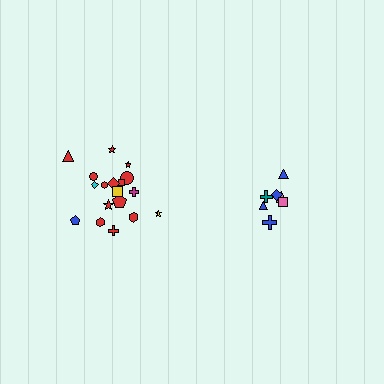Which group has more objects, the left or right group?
The left group.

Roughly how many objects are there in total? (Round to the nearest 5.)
Roughly 25 objects in total.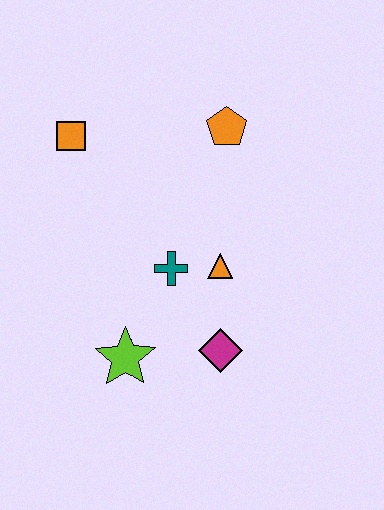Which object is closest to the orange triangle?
The teal cross is closest to the orange triangle.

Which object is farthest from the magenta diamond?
The orange square is farthest from the magenta diamond.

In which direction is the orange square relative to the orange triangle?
The orange square is to the left of the orange triangle.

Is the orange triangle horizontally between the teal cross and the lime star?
No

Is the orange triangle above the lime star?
Yes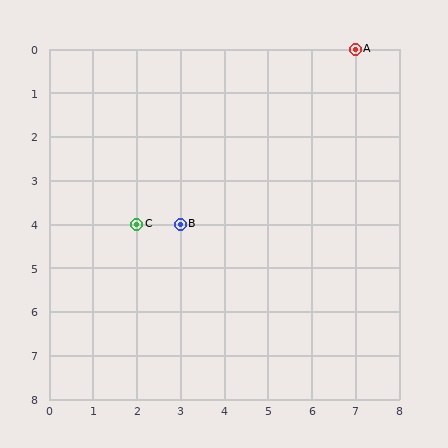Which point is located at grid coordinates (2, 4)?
Point C is at (2, 4).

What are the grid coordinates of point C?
Point C is at grid coordinates (2, 4).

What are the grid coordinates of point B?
Point B is at grid coordinates (3, 4).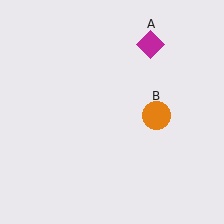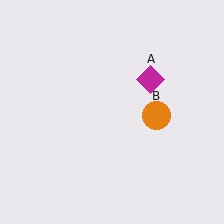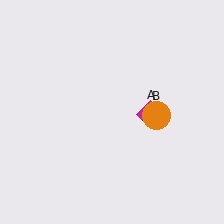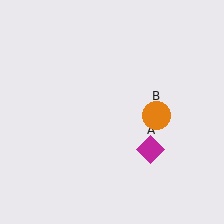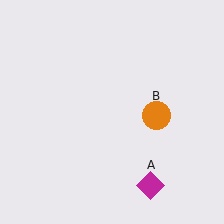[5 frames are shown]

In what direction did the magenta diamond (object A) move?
The magenta diamond (object A) moved down.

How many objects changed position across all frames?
1 object changed position: magenta diamond (object A).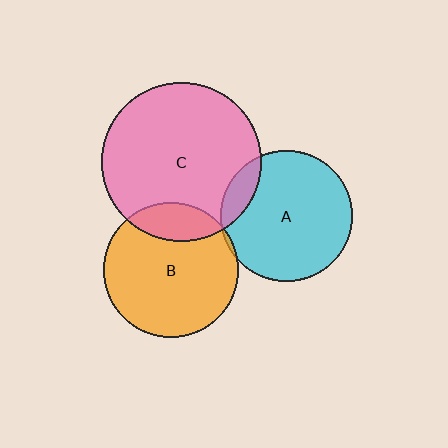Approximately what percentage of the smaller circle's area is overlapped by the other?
Approximately 20%.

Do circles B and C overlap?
Yes.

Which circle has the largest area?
Circle C (pink).